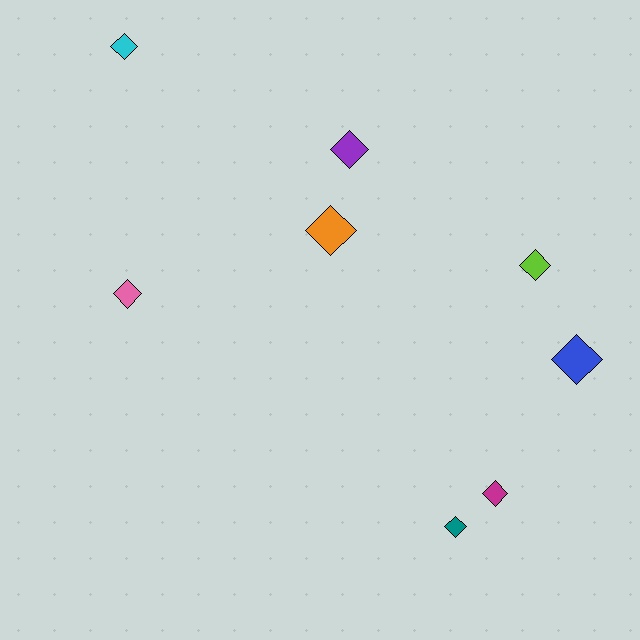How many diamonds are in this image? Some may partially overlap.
There are 8 diamonds.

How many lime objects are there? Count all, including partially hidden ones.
There is 1 lime object.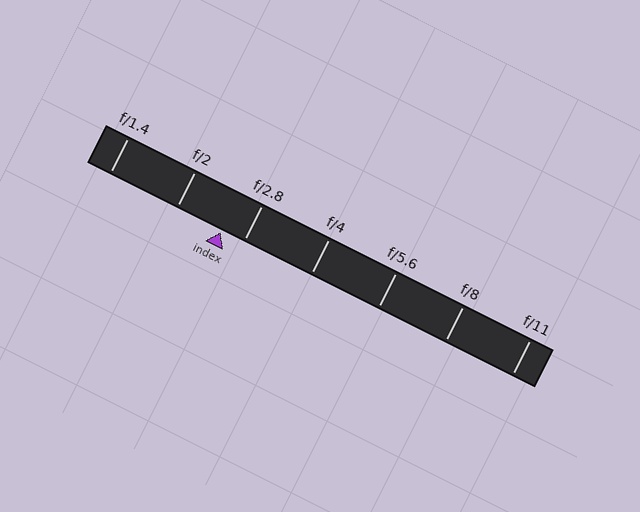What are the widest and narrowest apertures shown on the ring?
The widest aperture shown is f/1.4 and the narrowest is f/11.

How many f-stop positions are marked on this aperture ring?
There are 7 f-stop positions marked.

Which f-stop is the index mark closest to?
The index mark is closest to f/2.8.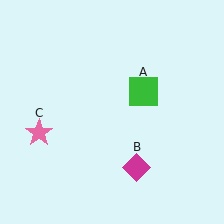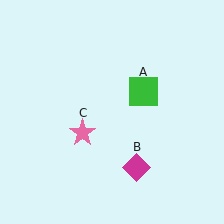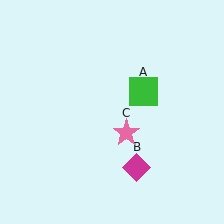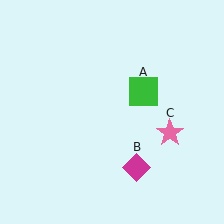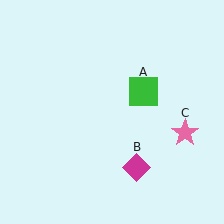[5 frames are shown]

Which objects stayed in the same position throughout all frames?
Green square (object A) and magenta diamond (object B) remained stationary.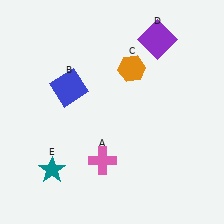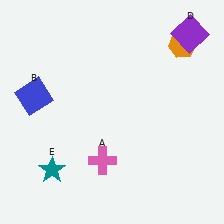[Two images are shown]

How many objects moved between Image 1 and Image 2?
3 objects moved between the two images.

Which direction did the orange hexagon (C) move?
The orange hexagon (C) moved right.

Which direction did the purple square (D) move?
The purple square (D) moved right.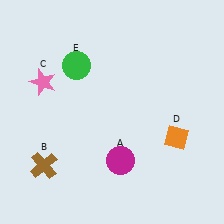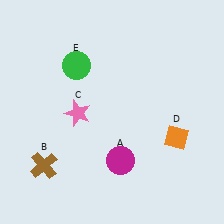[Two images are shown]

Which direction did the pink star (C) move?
The pink star (C) moved right.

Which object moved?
The pink star (C) moved right.